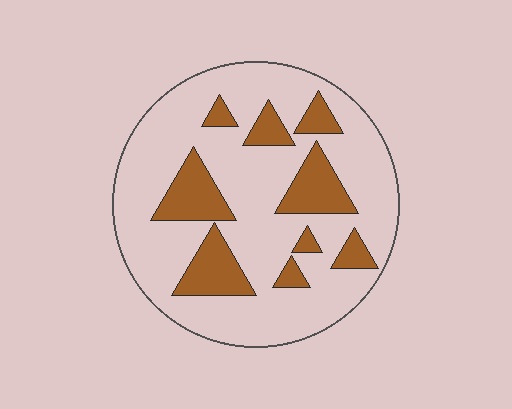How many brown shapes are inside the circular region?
9.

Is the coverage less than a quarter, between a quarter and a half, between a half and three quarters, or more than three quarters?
Less than a quarter.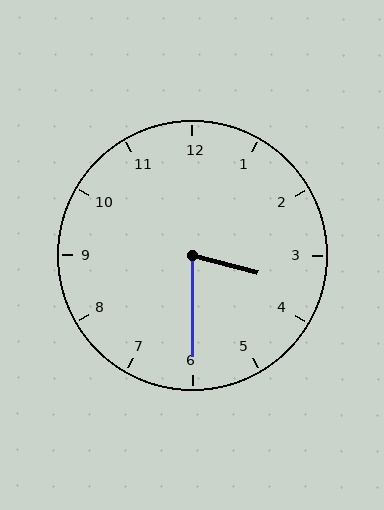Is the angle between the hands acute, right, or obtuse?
It is acute.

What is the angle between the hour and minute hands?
Approximately 75 degrees.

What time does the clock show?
3:30.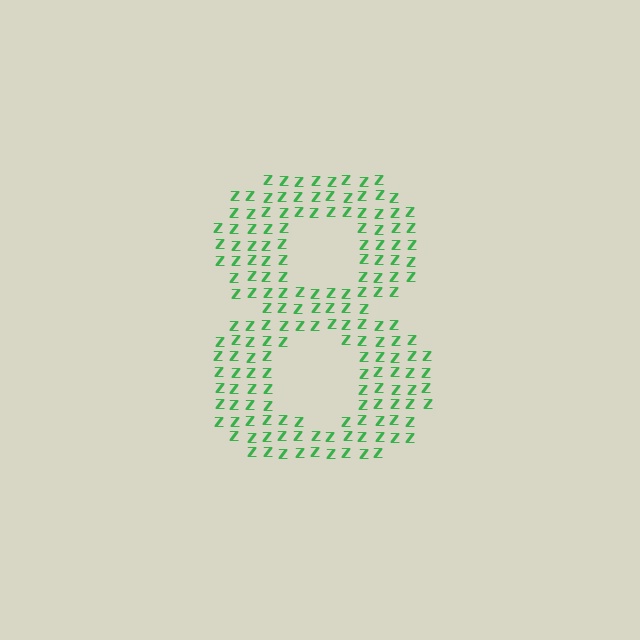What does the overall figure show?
The overall figure shows the digit 8.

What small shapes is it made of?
It is made of small letter Z's.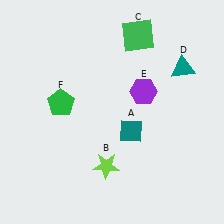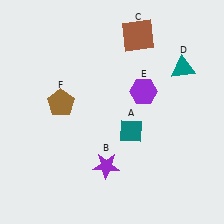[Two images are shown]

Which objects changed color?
B changed from lime to purple. C changed from green to brown. F changed from green to brown.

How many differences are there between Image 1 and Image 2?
There are 3 differences between the two images.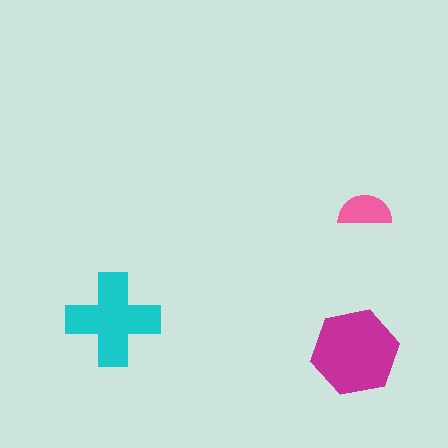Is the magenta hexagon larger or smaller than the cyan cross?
Larger.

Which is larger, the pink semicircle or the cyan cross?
The cyan cross.